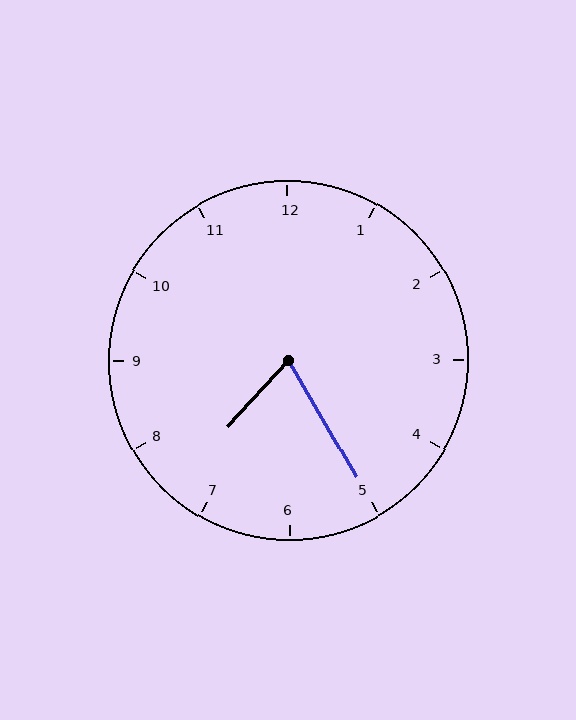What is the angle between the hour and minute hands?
Approximately 72 degrees.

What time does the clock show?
7:25.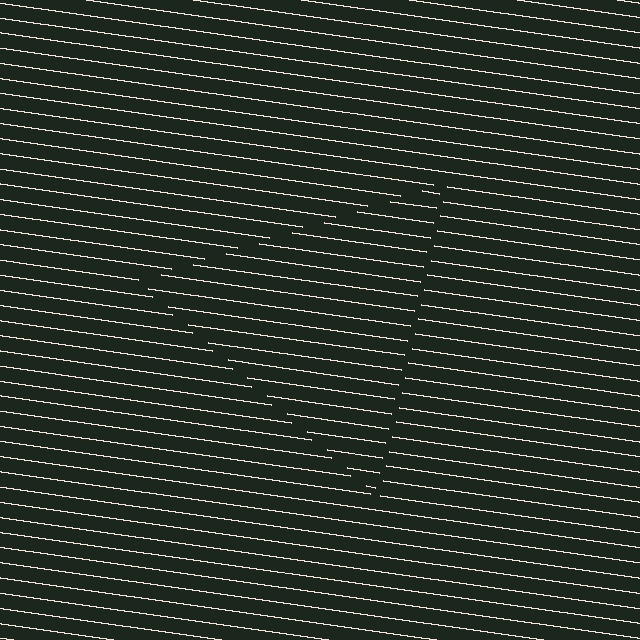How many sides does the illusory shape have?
3 sides — the line-ends trace a triangle.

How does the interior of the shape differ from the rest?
The interior of the shape contains the same grating, shifted by half a period — the contour is defined by the phase discontinuity where line-ends from the inner and outer gratings abut.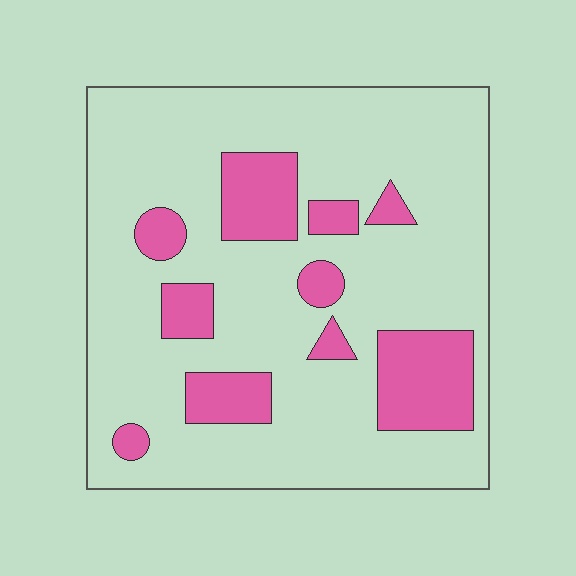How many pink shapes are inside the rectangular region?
10.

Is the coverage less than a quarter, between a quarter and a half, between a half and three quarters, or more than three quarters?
Less than a quarter.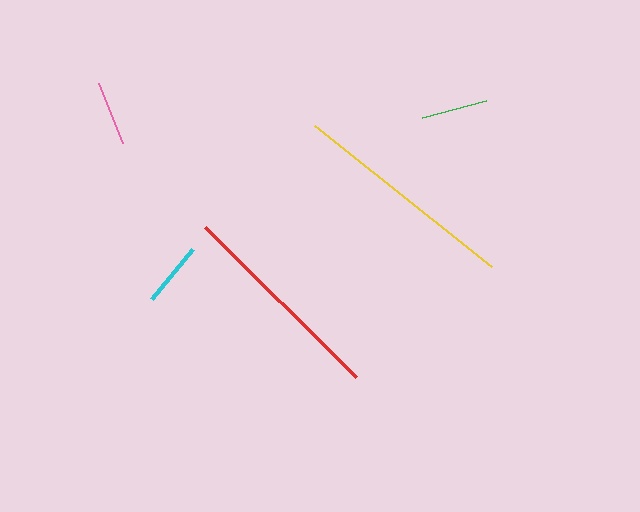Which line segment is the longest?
The yellow line is the longest at approximately 227 pixels.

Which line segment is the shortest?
The pink line is the shortest at approximately 65 pixels.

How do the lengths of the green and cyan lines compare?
The green and cyan lines are approximately the same length.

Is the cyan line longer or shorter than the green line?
The green line is longer than the cyan line.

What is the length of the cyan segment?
The cyan segment is approximately 65 pixels long.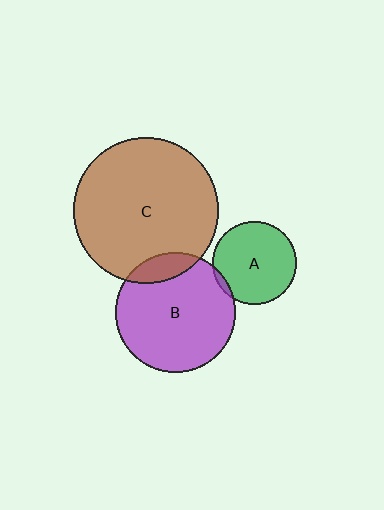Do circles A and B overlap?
Yes.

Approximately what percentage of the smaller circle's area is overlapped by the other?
Approximately 5%.